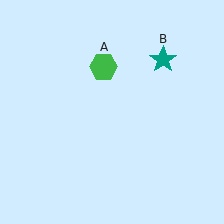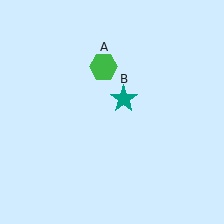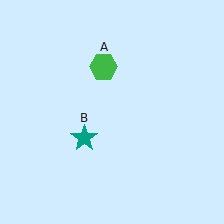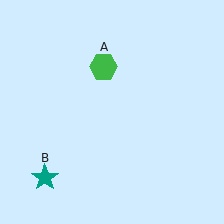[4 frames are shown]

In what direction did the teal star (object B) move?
The teal star (object B) moved down and to the left.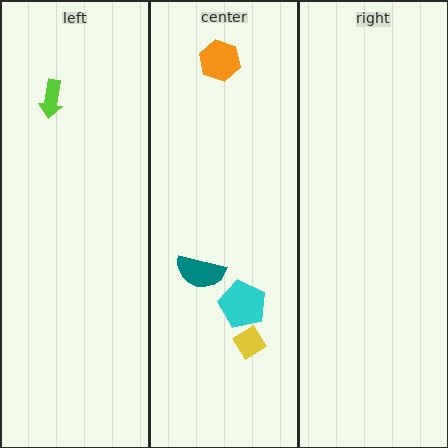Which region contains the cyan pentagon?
The center region.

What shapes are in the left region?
The lime arrow.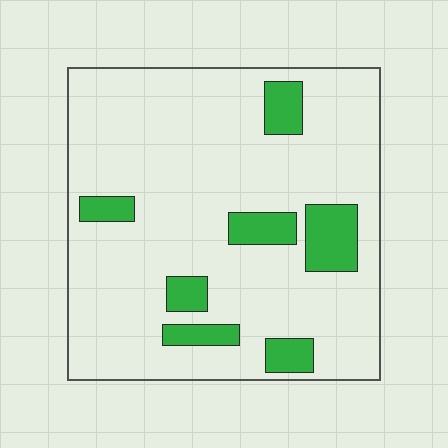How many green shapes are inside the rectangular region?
7.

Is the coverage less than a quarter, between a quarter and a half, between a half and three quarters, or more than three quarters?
Less than a quarter.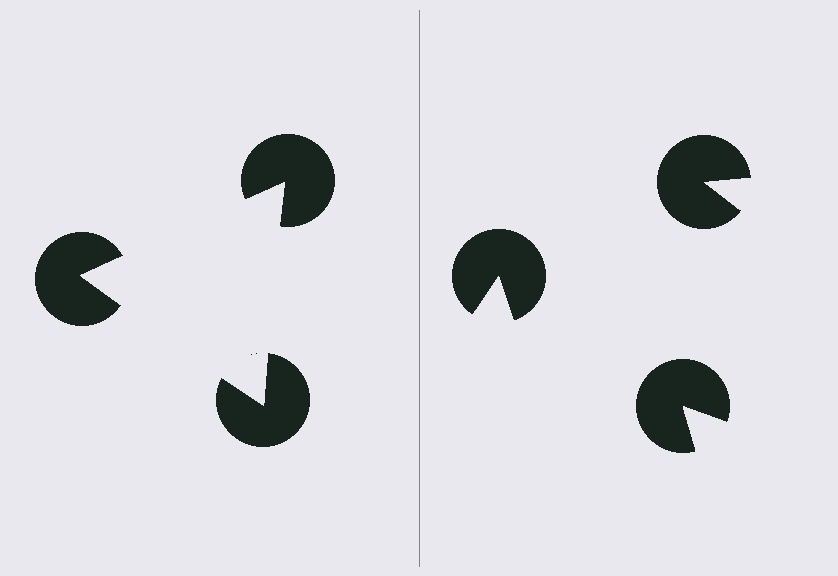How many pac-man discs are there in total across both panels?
6 — 3 on each side.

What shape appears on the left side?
An illusory triangle.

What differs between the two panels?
The pac-man discs are positioned identically on both sides; only the wedge orientations differ. On the left they align to a triangle; on the right they are misaligned.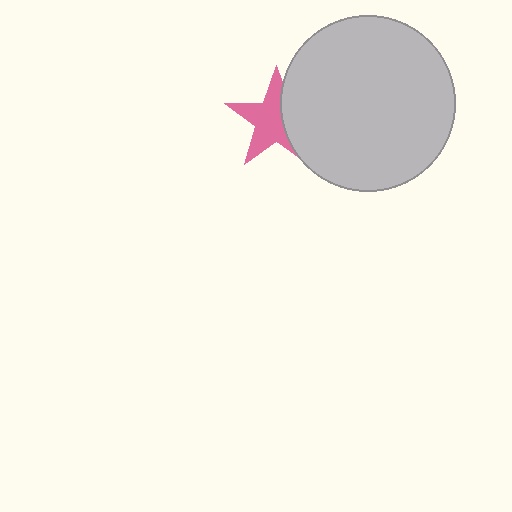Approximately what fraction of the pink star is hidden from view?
Roughly 37% of the pink star is hidden behind the light gray circle.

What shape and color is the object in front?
The object in front is a light gray circle.